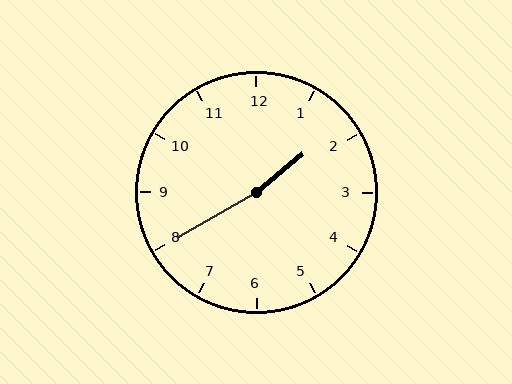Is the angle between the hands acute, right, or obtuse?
It is obtuse.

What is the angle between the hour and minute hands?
Approximately 170 degrees.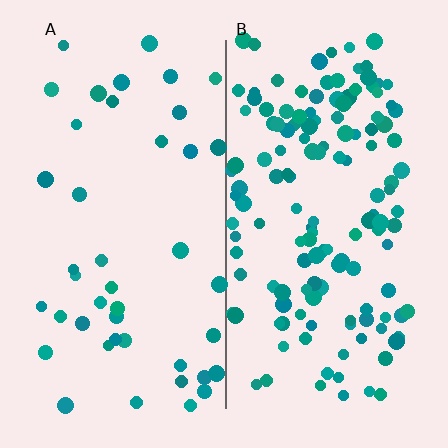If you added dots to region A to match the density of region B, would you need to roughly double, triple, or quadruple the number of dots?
Approximately triple.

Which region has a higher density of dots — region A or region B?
B (the right).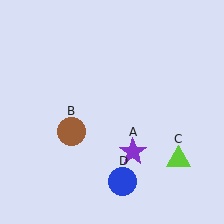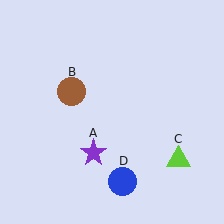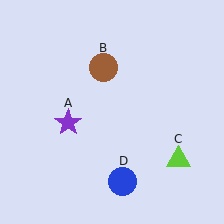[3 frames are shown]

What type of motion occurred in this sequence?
The purple star (object A), brown circle (object B) rotated clockwise around the center of the scene.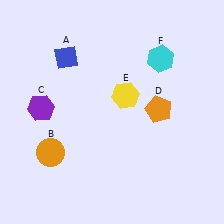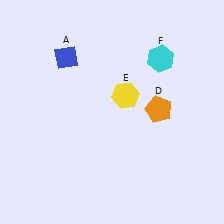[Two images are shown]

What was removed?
The purple hexagon (C), the orange circle (B) were removed in Image 2.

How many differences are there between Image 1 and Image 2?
There are 2 differences between the two images.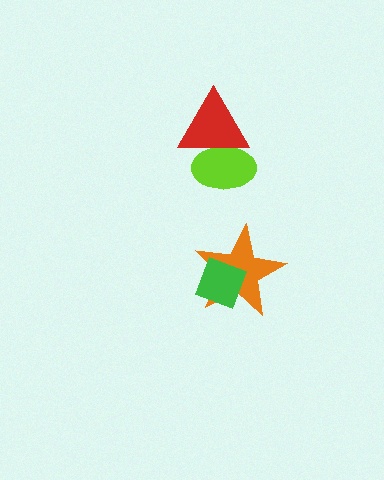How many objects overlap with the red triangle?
1 object overlaps with the red triangle.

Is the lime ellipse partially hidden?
Yes, it is partially covered by another shape.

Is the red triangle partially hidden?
No, no other shape covers it.